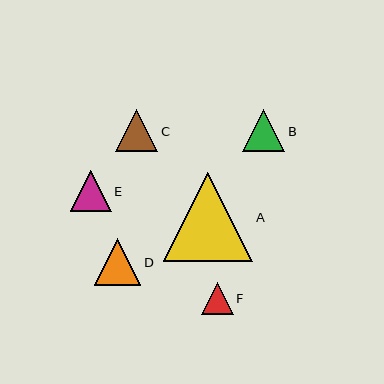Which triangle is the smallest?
Triangle F is the smallest with a size of approximately 31 pixels.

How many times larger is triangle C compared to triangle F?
Triangle C is approximately 1.3 times the size of triangle F.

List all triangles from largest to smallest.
From largest to smallest: A, D, C, B, E, F.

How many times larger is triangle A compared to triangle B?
Triangle A is approximately 2.1 times the size of triangle B.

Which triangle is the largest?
Triangle A is the largest with a size of approximately 90 pixels.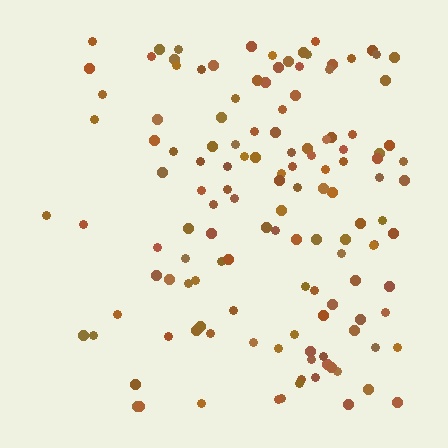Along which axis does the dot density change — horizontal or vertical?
Horizontal.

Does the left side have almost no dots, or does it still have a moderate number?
Still a moderate number, just noticeably fewer than the right.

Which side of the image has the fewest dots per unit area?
The left.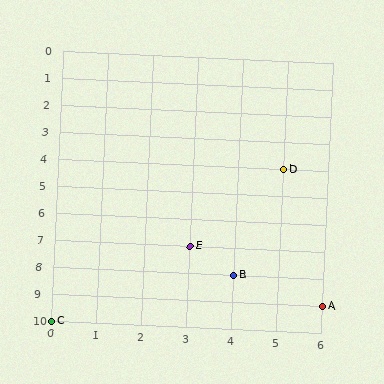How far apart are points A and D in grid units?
Points A and D are 1 column and 5 rows apart (about 5.1 grid units diagonally).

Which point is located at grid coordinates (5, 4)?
Point D is at (5, 4).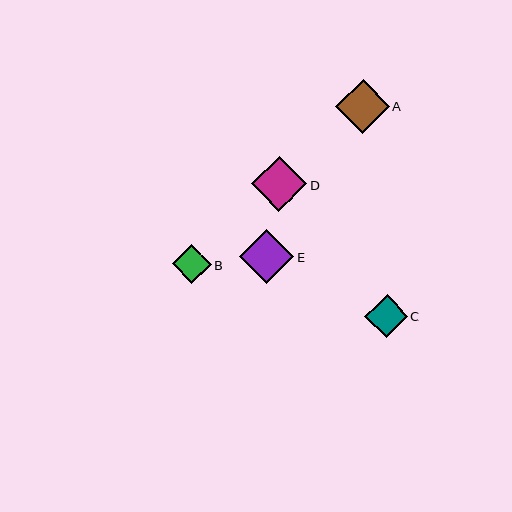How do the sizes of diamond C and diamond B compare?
Diamond C and diamond B are approximately the same size.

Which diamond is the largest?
Diamond D is the largest with a size of approximately 55 pixels.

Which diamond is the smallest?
Diamond B is the smallest with a size of approximately 39 pixels.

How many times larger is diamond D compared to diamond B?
Diamond D is approximately 1.4 times the size of diamond B.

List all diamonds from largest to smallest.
From largest to smallest: D, E, A, C, B.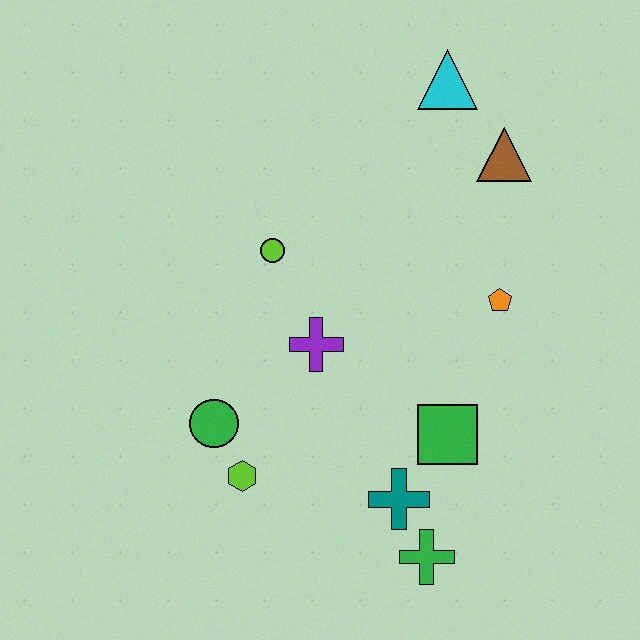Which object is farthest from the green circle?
The cyan triangle is farthest from the green circle.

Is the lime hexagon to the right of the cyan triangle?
No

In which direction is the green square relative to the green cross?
The green square is above the green cross.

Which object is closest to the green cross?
The teal cross is closest to the green cross.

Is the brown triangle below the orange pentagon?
No